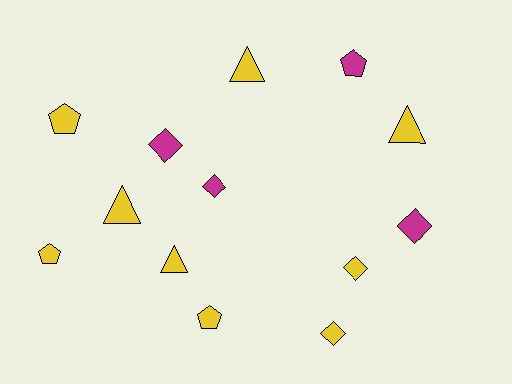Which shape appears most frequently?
Diamond, with 5 objects.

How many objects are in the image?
There are 13 objects.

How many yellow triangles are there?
There are 4 yellow triangles.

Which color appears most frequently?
Yellow, with 9 objects.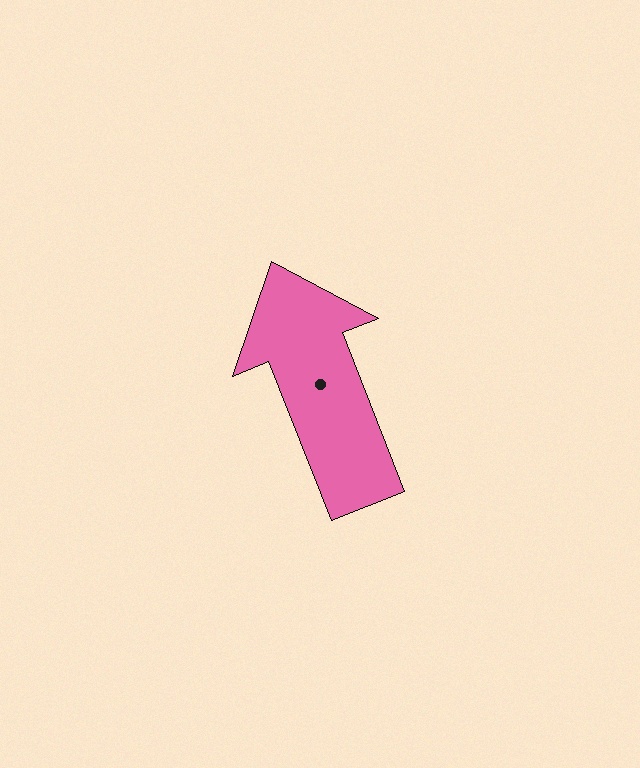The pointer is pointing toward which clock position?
Roughly 11 o'clock.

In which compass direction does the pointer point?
North.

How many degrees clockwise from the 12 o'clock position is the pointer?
Approximately 338 degrees.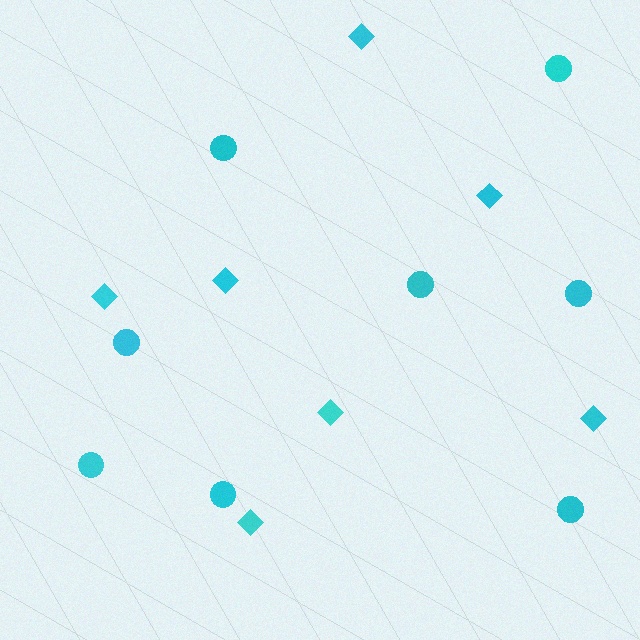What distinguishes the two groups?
There are 2 groups: one group of circles (8) and one group of diamonds (7).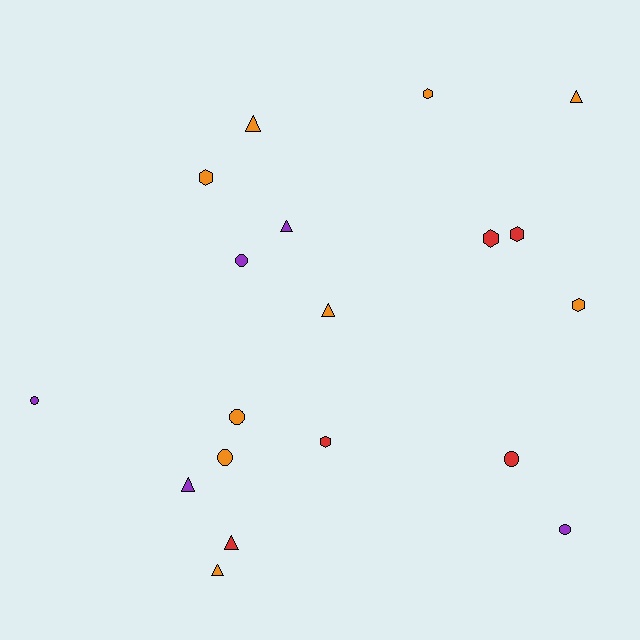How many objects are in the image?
There are 19 objects.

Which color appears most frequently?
Orange, with 9 objects.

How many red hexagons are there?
There are 3 red hexagons.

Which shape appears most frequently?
Triangle, with 7 objects.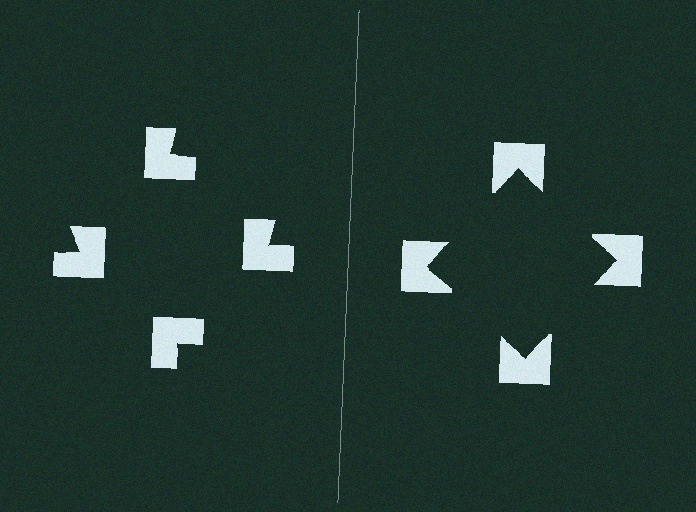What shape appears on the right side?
An illusory square.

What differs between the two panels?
The notched squares are positioned identically on both sides; only the wedge orientations differ. On the right they align to a square; on the left they are misaligned.